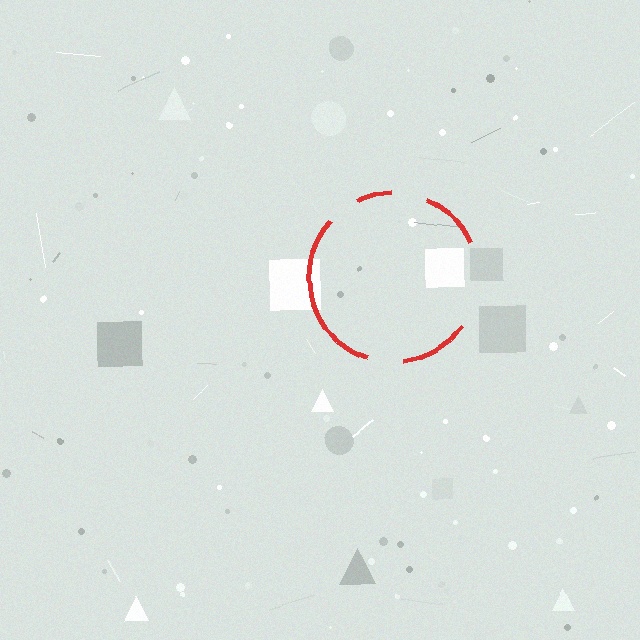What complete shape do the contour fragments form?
The contour fragments form a circle.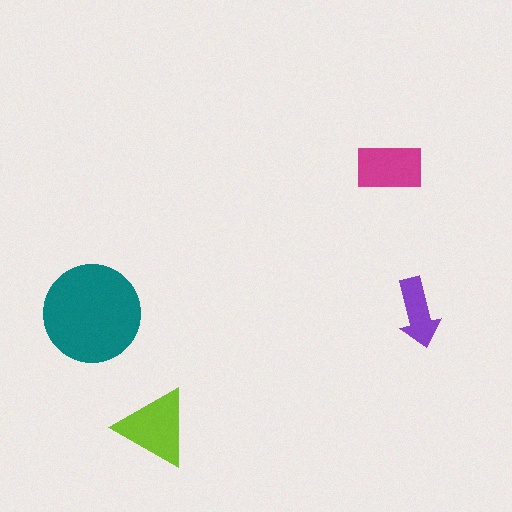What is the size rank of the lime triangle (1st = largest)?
2nd.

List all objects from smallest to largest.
The purple arrow, the magenta rectangle, the lime triangle, the teal circle.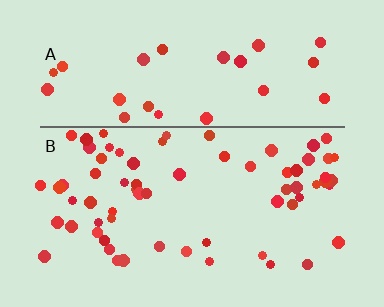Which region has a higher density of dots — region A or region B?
B (the bottom).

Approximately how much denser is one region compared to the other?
Approximately 2.2× — region B over region A.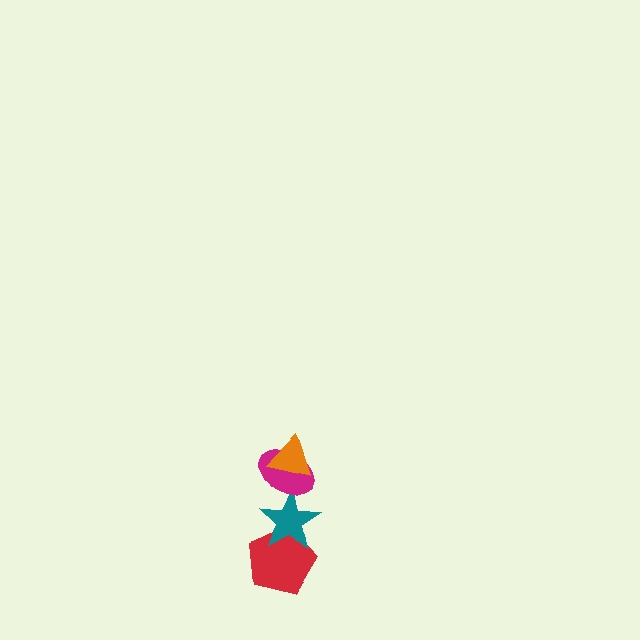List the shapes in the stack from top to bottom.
From top to bottom: the orange triangle, the magenta ellipse, the teal star, the red pentagon.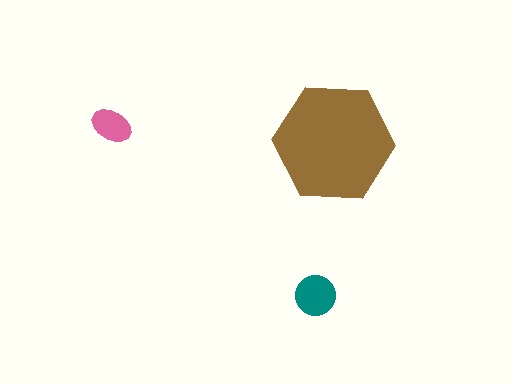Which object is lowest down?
The teal circle is bottommost.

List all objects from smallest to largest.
The pink ellipse, the teal circle, the brown hexagon.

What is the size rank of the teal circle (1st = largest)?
2nd.